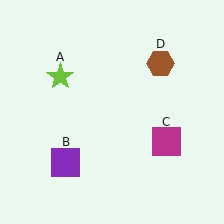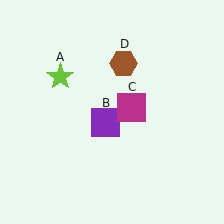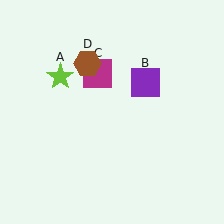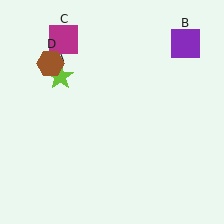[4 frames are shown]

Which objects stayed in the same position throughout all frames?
Lime star (object A) remained stationary.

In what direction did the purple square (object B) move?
The purple square (object B) moved up and to the right.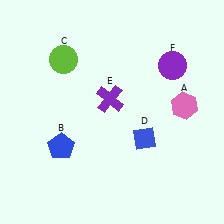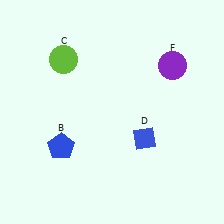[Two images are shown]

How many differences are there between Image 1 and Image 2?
There are 2 differences between the two images.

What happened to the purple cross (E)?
The purple cross (E) was removed in Image 2. It was in the top-left area of Image 1.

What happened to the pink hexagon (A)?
The pink hexagon (A) was removed in Image 2. It was in the top-right area of Image 1.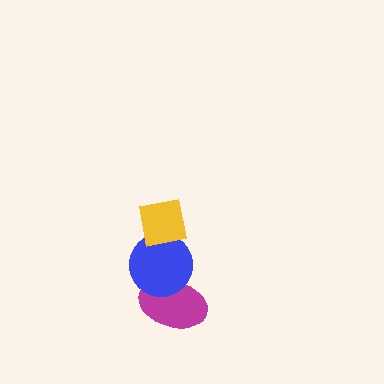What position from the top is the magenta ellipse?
The magenta ellipse is 3rd from the top.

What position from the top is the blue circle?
The blue circle is 2nd from the top.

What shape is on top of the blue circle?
The yellow square is on top of the blue circle.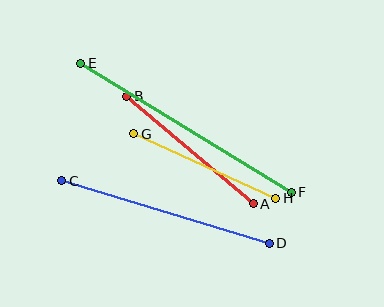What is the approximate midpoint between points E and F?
The midpoint is at approximately (186, 128) pixels.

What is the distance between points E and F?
The distance is approximately 247 pixels.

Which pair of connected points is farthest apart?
Points E and F are farthest apart.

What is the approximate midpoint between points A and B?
The midpoint is at approximately (190, 150) pixels.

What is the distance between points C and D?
The distance is approximately 216 pixels.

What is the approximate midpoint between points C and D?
The midpoint is at approximately (165, 212) pixels.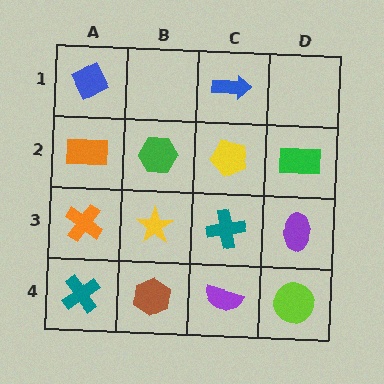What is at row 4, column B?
A brown hexagon.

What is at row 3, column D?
A purple ellipse.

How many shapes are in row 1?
2 shapes.